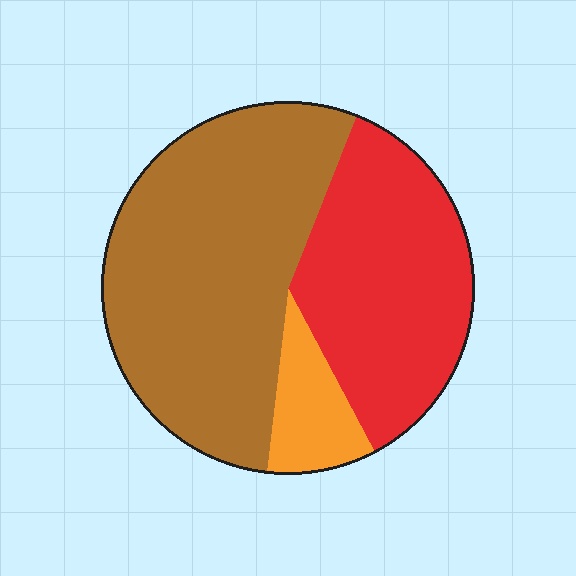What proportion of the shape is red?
Red covers 36% of the shape.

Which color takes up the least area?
Orange, at roughly 10%.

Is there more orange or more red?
Red.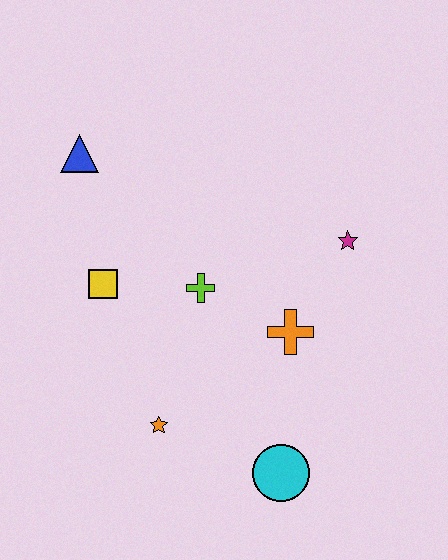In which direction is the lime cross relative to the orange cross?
The lime cross is to the left of the orange cross.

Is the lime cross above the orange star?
Yes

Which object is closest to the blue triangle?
The yellow square is closest to the blue triangle.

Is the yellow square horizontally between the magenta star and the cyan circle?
No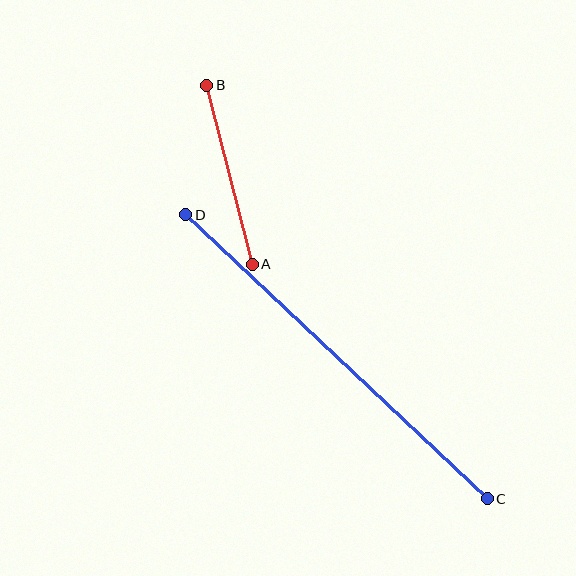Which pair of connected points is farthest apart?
Points C and D are farthest apart.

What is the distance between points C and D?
The distance is approximately 414 pixels.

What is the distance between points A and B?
The distance is approximately 185 pixels.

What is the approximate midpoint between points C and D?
The midpoint is at approximately (336, 357) pixels.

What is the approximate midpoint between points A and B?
The midpoint is at approximately (230, 175) pixels.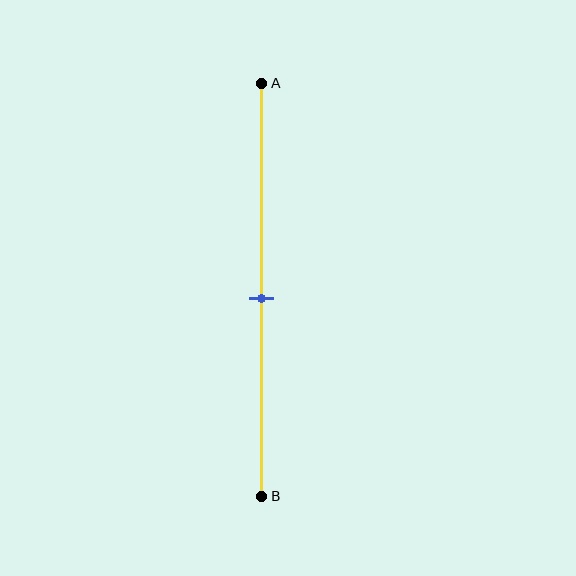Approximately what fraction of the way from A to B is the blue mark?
The blue mark is approximately 50% of the way from A to B.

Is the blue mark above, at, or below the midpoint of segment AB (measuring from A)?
The blue mark is approximately at the midpoint of segment AB.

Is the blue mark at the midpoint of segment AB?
Yes, the mark is approximately at the midpoint.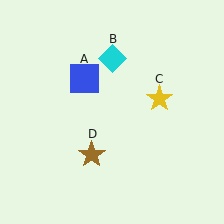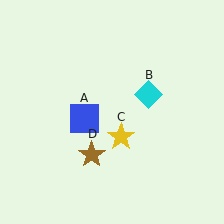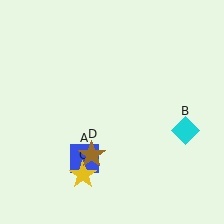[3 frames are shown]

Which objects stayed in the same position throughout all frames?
Brown star (object D) remained stationary.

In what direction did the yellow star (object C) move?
The yellow star (object C) moved down and to the left.